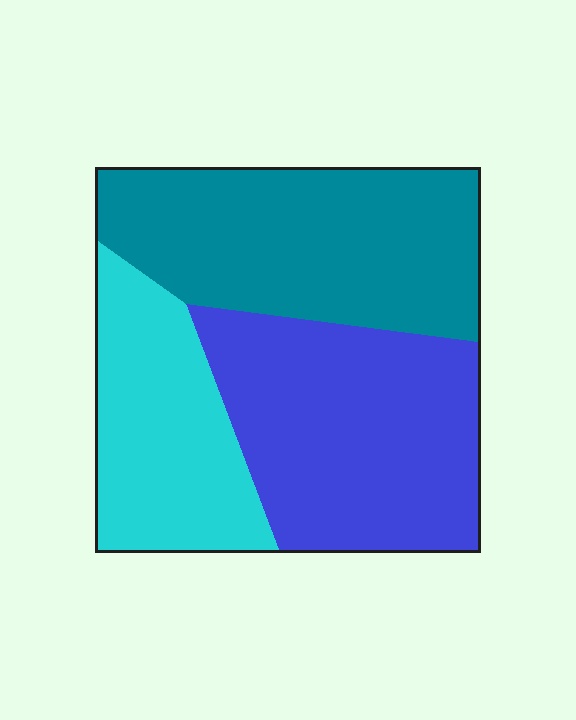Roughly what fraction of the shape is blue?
Blue covers 38% of the shape.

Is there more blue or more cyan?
Blue.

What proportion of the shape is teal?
Teal covers roughly 35% of the shape.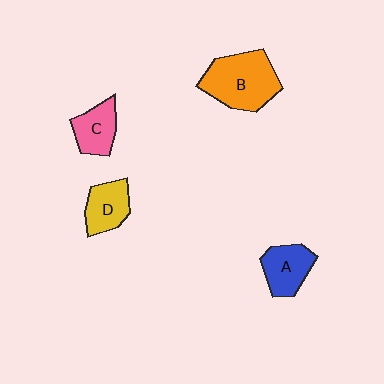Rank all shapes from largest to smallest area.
From largest to smallest: B (orange), A (blue), D (yellow), C (pink).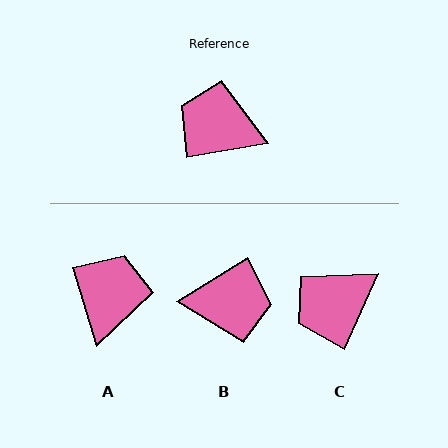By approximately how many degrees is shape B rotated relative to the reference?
Approximately 158 degrees clockwise.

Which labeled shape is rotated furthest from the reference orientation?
B, about 158 degrees away.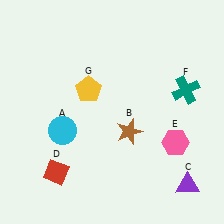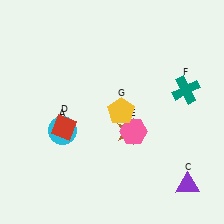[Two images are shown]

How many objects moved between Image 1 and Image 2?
3 objects moved between the two images.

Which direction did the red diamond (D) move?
The red diamond (D) moved up.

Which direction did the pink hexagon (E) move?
The pink hexagon (E) moved left.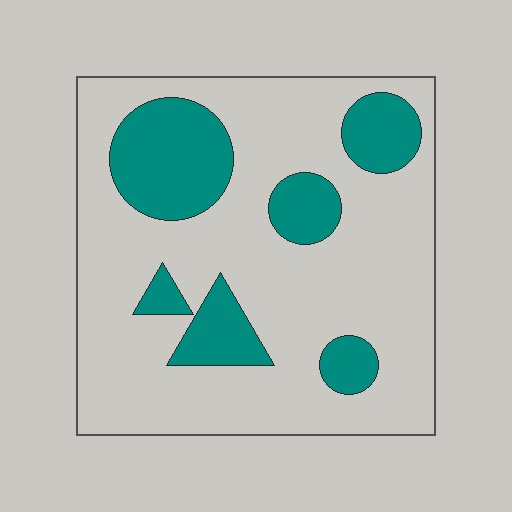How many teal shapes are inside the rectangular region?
6.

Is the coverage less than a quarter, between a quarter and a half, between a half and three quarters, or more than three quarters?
Less than a quarter.